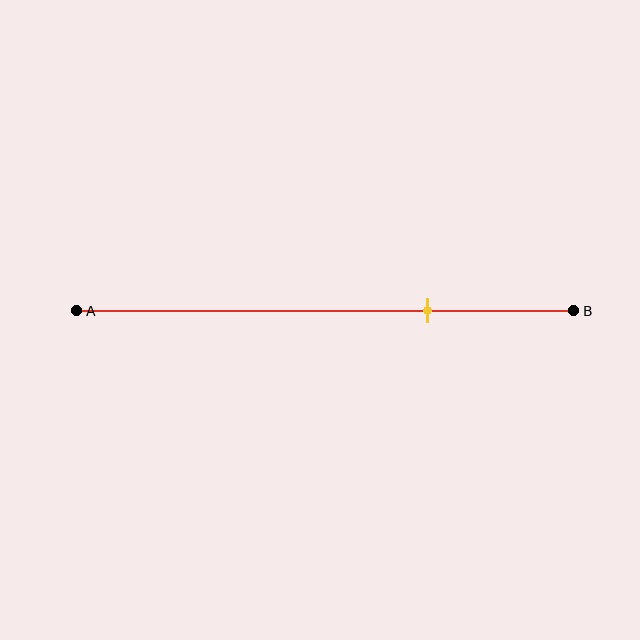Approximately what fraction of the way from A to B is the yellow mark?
The yellow mark is approximately 70% of the way from A to B.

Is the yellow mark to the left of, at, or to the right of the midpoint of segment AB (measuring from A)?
The yellow mark is to the right of the midpoint of segment AB.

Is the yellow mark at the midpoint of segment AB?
No, the mark is at about 70% from A, not at the 50% midpoint.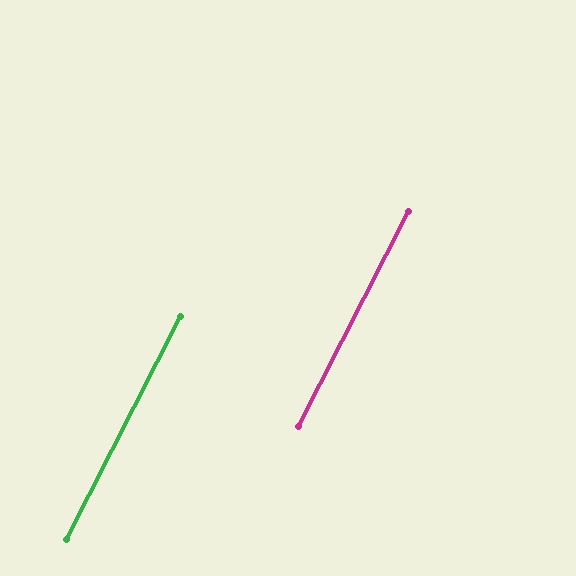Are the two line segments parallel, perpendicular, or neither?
Parallel — their directions differ by only 0.3°.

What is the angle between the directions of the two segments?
Approximately 0 degrees.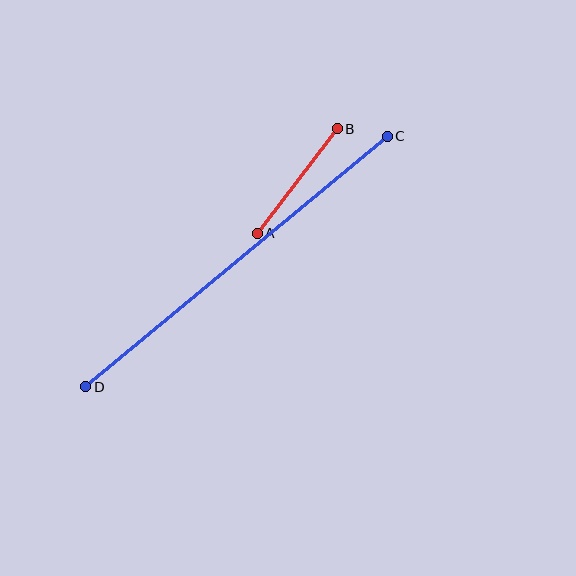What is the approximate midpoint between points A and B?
The midpoint is at approximately (297, 181) pixels.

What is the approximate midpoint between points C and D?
The midpoint is at approximately (236, 261) pixels.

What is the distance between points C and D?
The distance is approximately 392 pixels.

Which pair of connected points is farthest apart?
Points C and D are farthest apart.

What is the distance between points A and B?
The distance is approximately 132 pixels.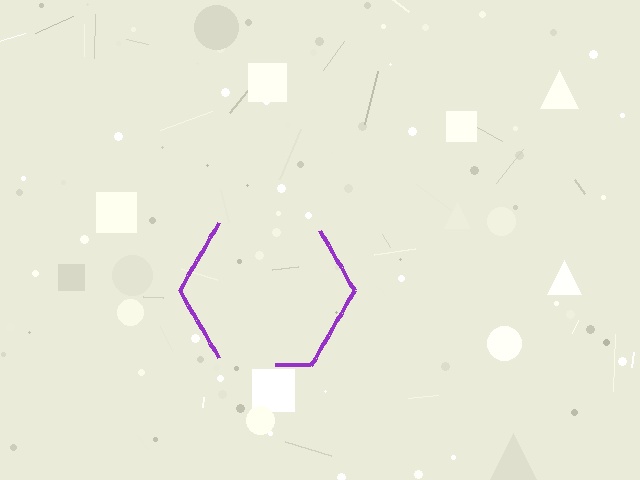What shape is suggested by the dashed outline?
The dashed outline suggests a hexagon.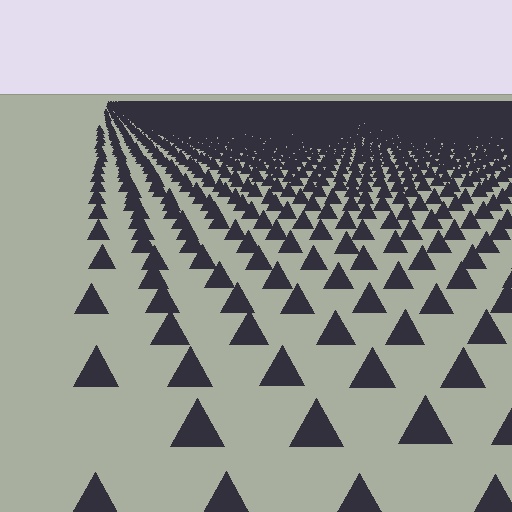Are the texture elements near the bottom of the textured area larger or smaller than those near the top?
Larger. Near the bottom, elements are closer to the viewer and appear at a bigger on-screen size.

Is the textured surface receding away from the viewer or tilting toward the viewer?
The surface is receding away from the viewer. Texture elements get smaller and denser toward the top.